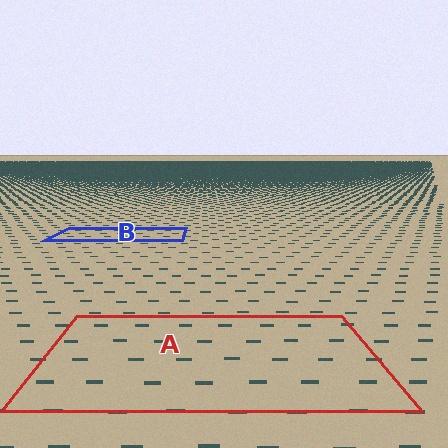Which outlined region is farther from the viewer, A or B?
Region B is farther from the viewer — the texture elements inside it appear smaller and more densely packed.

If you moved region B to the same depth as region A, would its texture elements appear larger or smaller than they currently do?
They would appear larger. At a closer depth, the same texture elements are projected at a bigger on-screen size.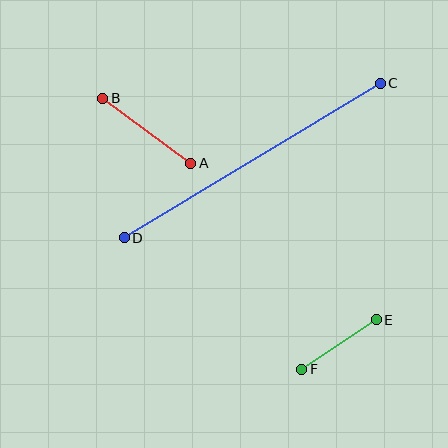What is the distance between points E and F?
The distance is approximately 89 pixels.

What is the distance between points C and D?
The distance is approximately 299 pixels.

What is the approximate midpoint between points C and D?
The midpoint is at approximately (252, 160) pixels.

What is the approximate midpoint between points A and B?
The midpoint is at approximately (147, 131) pixels.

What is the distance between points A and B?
The distance is approximately 110 pixels.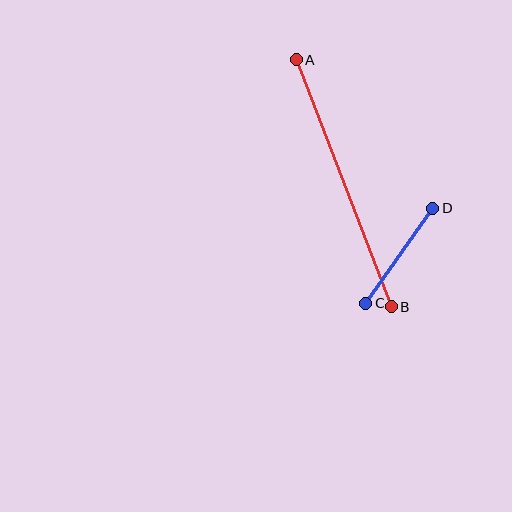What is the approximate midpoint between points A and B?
The midpoint is at approximately (344, 183) pixels.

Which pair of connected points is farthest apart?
Points A and B are farthest apart.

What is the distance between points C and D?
The distance is approximately 116 pixels.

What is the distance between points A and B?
The distance is approximately 264 pixels.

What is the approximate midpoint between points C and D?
The midpoint is at approximately (399, 256) pixels.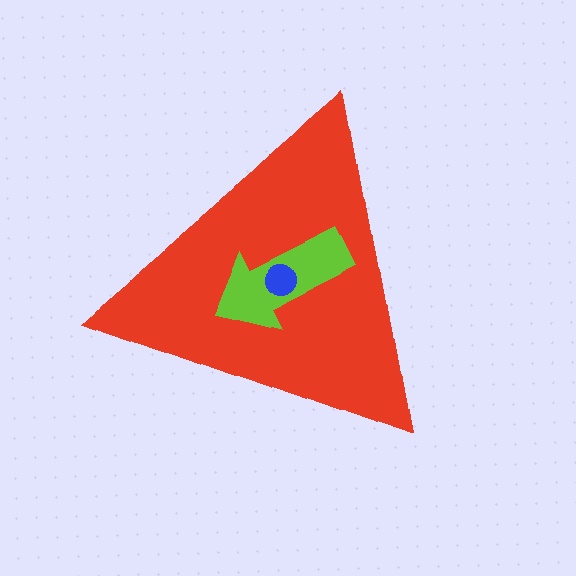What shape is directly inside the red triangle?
The lime arrow.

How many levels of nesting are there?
3.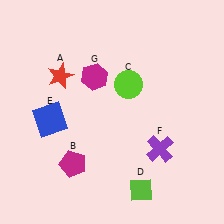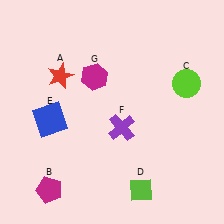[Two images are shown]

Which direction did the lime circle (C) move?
The lime circle (C) moved right.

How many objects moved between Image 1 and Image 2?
3 objects moved between the two images.